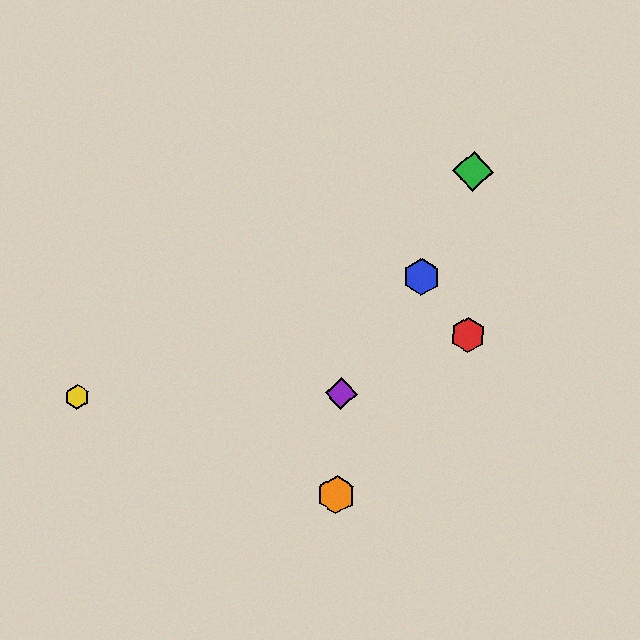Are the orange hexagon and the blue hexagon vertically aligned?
No, the orange hexagon is at x≈336 and the blue hexagon is at x≈422.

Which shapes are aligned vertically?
The purple diamond, the orange hexagon are aligned vertically.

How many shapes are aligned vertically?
2 shapes (the purple diamond, the orange hexagon) are aligned vertically.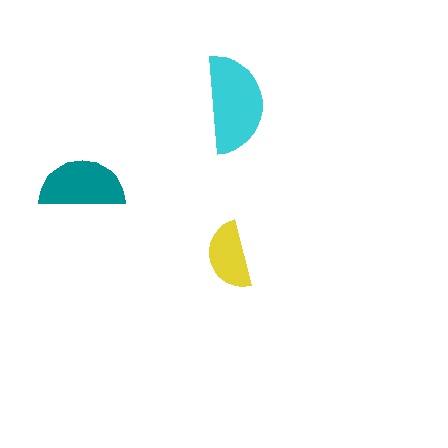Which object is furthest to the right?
The cyan semicircle is rightmost.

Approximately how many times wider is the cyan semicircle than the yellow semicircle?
About 1.5 times wider.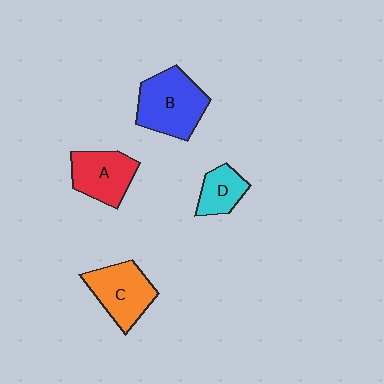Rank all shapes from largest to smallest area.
From largest to smallest: B (blue), C (orange), A (red), D (cyan).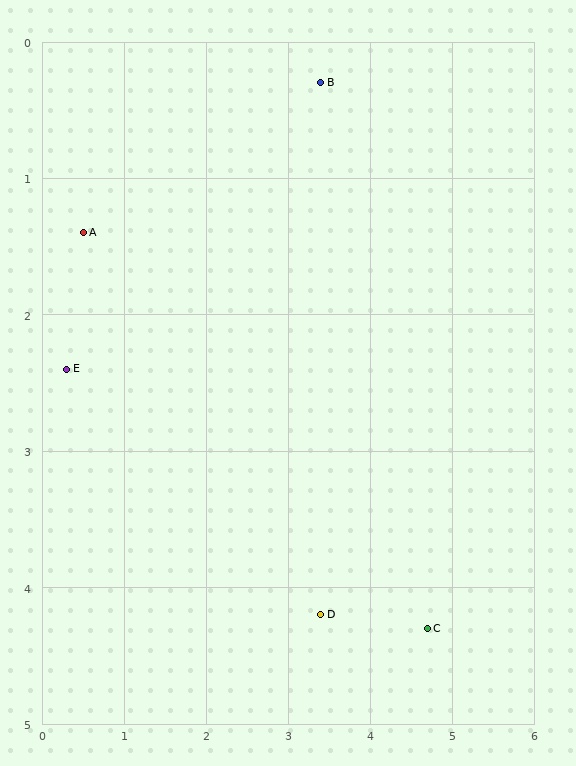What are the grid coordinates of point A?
Point A is at approximately (0.5, 1.4).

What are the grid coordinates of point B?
Point B is at approximately (3.4, 0.3).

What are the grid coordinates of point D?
Point D is at approximately (3.4, 4.2).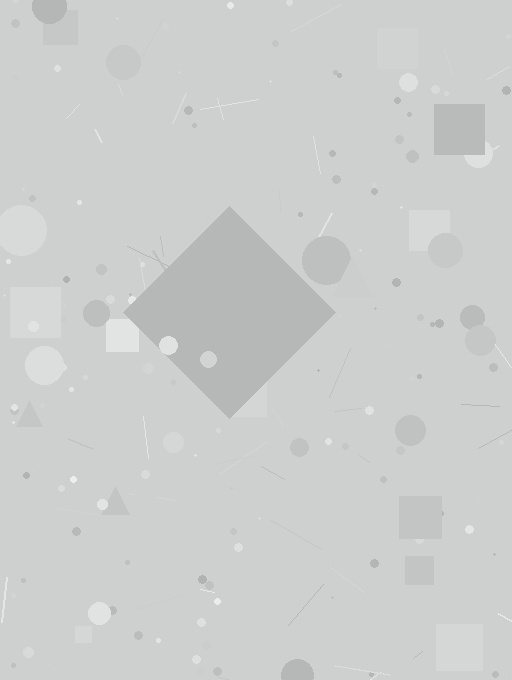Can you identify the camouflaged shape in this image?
The camouflaged shape is a diamond.